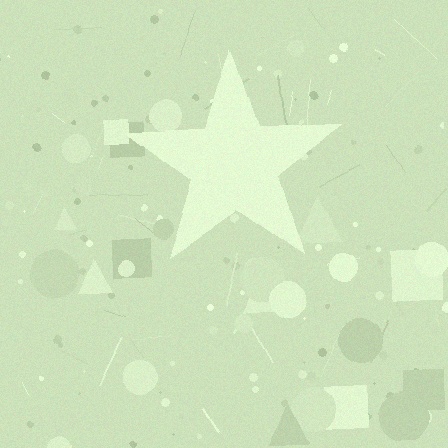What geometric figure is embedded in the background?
A star is embedded in the background.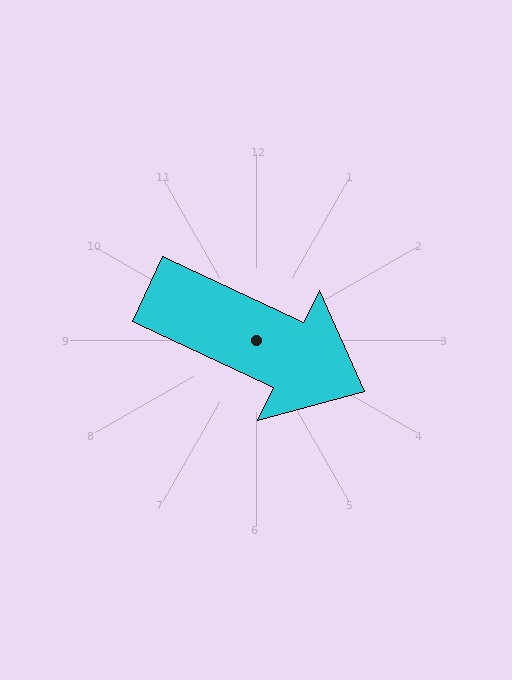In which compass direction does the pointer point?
Southeast.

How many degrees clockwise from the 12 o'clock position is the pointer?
Approximately 115 degrees.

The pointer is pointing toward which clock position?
Roughly 4 o'clock.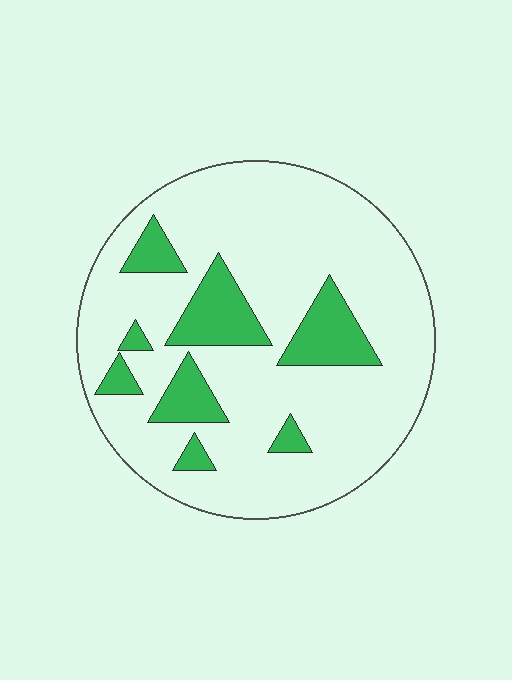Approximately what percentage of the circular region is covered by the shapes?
Approximately 20%.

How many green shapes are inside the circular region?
8.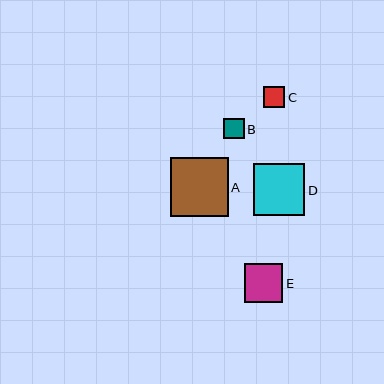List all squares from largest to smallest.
From largest to smallest: A, D, E, C, B.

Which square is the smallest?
Square B is the smallest with a size of approximately 21 pixels.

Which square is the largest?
Square A is the largest with a size of approximately 58 pixels.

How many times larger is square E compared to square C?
Square E is approximately 1.8 times the size of square C.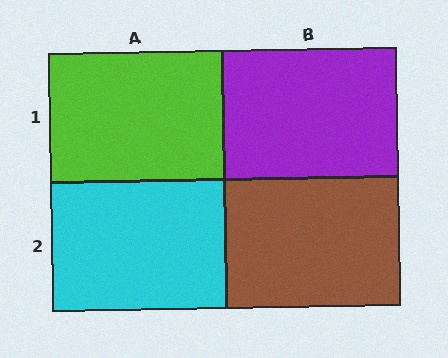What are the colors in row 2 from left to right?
Cyan, brown.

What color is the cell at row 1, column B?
Purple.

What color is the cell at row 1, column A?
Lime.